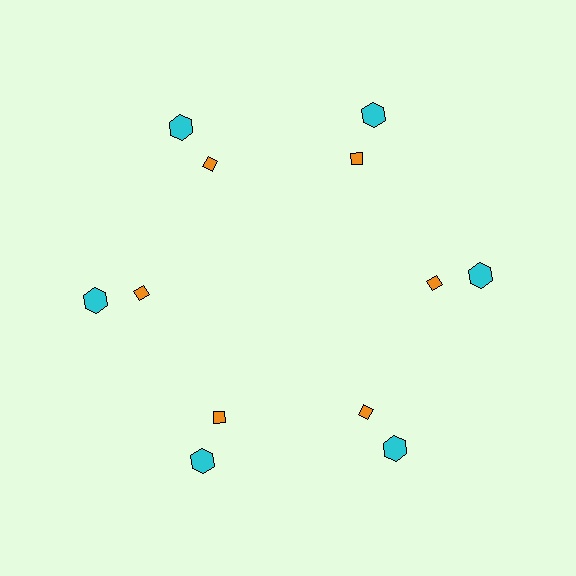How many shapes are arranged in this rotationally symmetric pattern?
There are 12 shapes, arranged in 6 groups of 2.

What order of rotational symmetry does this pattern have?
This pattern has 6-fold rotational symmetry.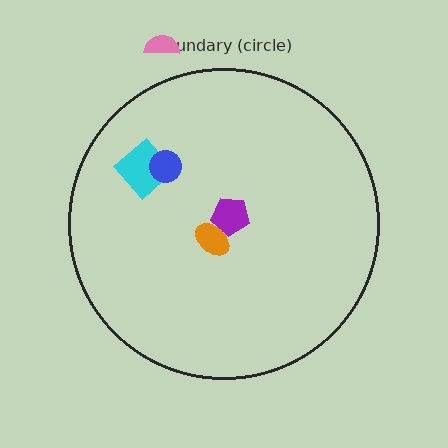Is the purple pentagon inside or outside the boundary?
Inside.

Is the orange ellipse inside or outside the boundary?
Inside.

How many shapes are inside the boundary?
4 inside, 1 outside.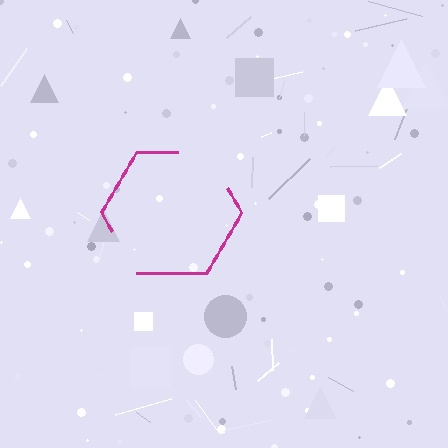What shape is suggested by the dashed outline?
The dashed outline suggests a hexagon.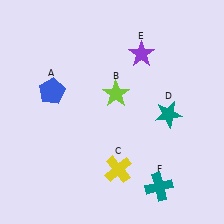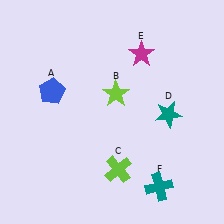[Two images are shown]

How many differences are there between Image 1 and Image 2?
There are 2 differences between the two images.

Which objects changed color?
C changed from yellow to lime. E changed from purple to magenta.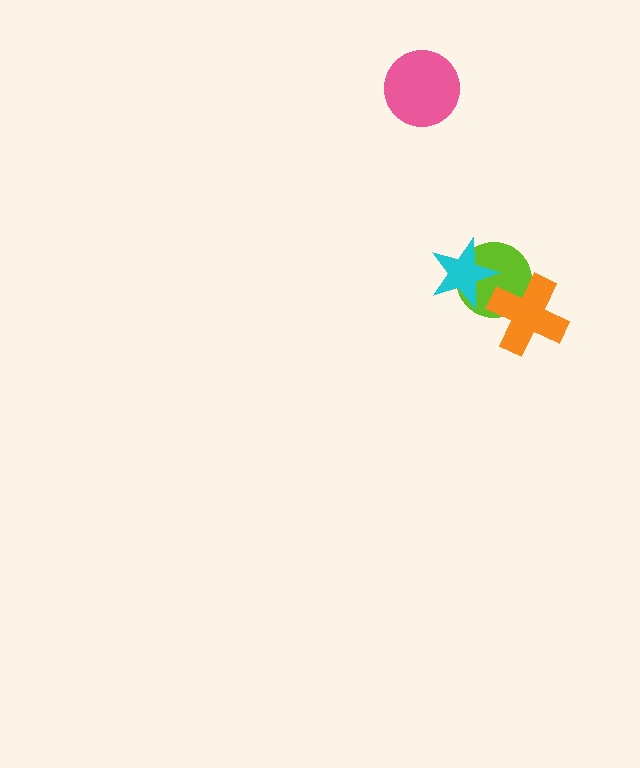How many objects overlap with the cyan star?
1 object overlaps with the cyan star.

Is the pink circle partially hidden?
No, no other shape covers it.